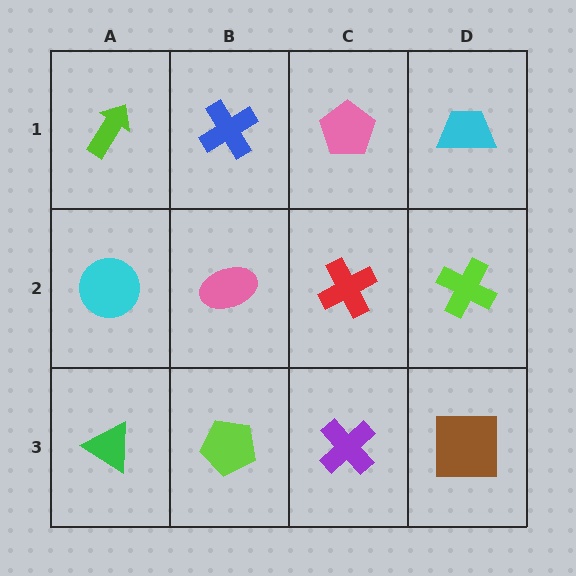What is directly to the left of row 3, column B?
A green triangle.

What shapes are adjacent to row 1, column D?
A lime cross (row 2, column D), a pink pentagon (row 1, column C).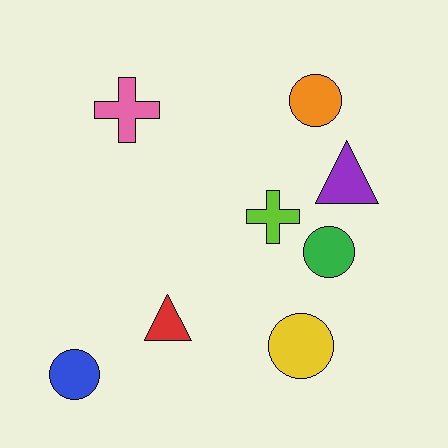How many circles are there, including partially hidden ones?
There are 4 circles.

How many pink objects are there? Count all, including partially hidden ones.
There is 1 pink object.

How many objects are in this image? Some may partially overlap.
There are 8 objects.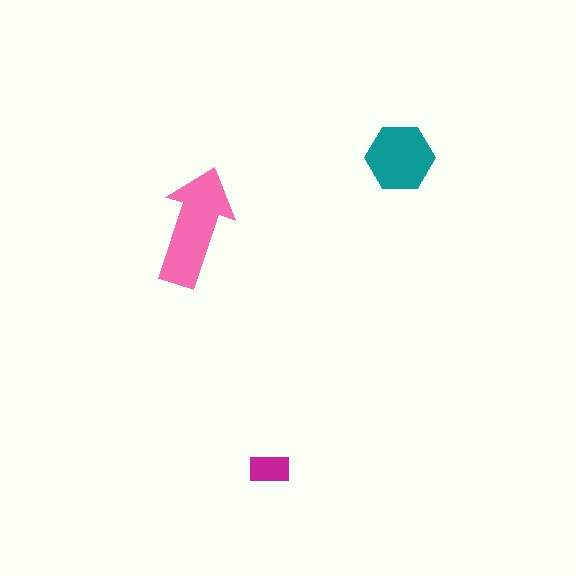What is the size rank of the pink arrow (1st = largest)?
1st.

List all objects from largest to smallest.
The pink arrow, the teal hexagon, the magenta rectangle.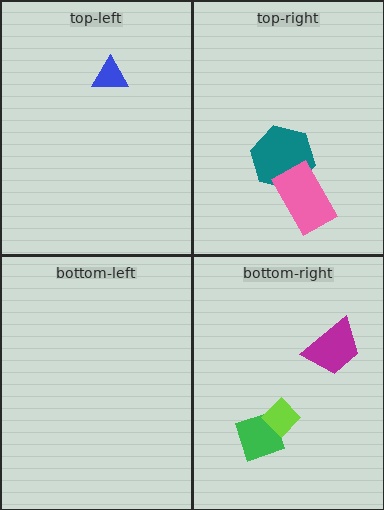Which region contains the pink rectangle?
The top-right region.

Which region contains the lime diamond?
The bottom-right region.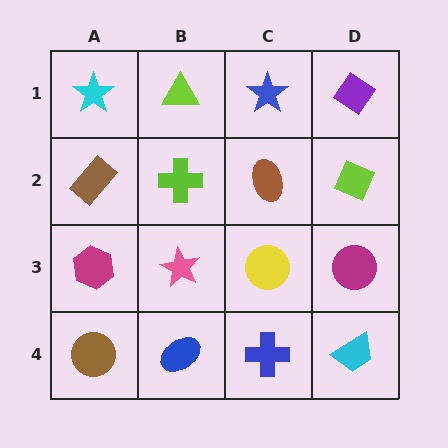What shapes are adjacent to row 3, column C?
A brown ellipse (row 2, column C), a blue cross (row 4, column C), a pink star (row 3, column B), a magenta circle (row 3, column D).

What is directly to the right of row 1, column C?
A purple diamond.